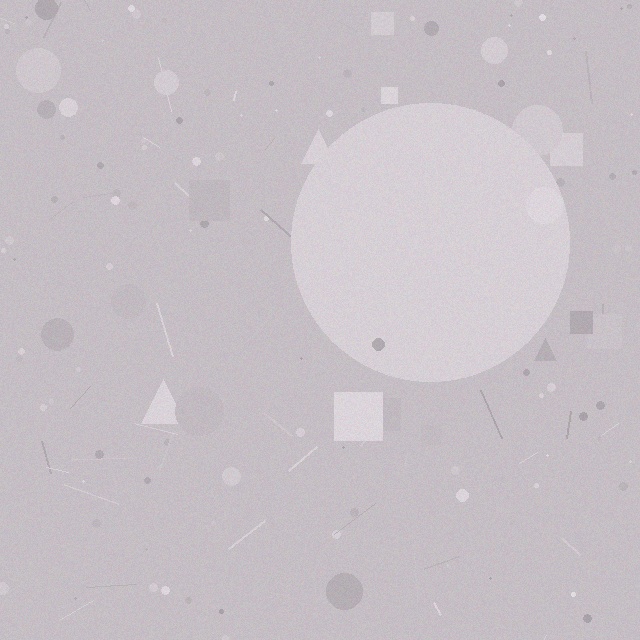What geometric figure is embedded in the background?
A circle is embedded in the background.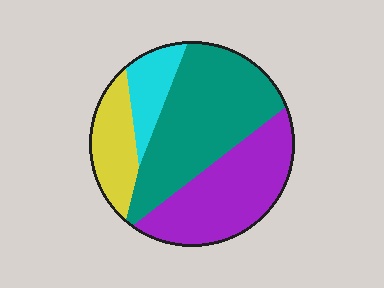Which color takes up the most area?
Teal, at roughly 40%.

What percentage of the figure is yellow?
Yellow takes up about one sixth (1/6) of the figure.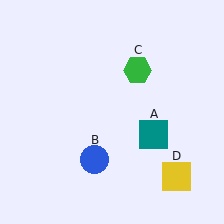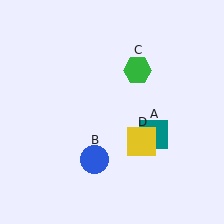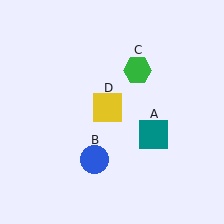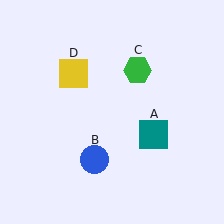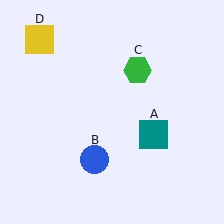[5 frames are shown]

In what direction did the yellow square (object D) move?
The yellow square (object D) moved up and to the left.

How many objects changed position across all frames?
1 object changed position: yellow square (object D).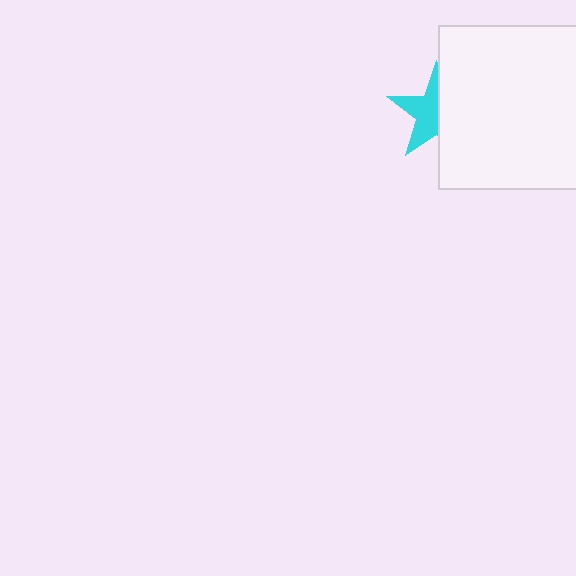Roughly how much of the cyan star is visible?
About half of it is visible (roughly 52%).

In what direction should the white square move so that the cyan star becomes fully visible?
The white square should move right. That is the shortest direction to clear the overlap and leave the cyan star fully visible.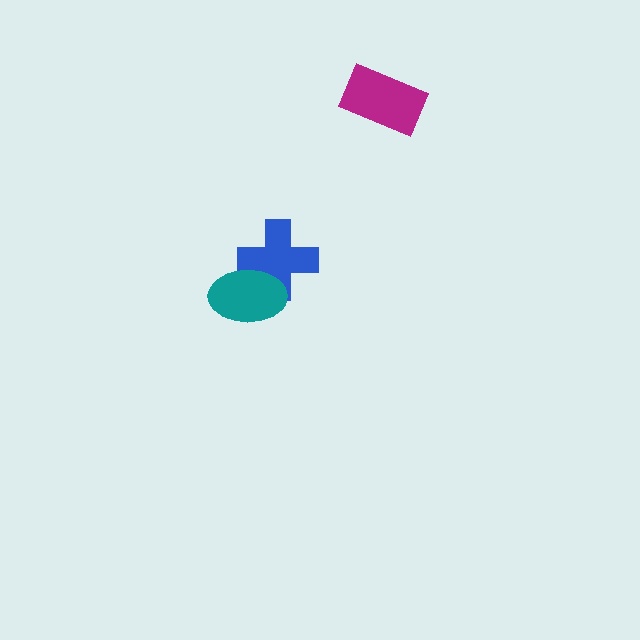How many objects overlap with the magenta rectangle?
0 objects overlap with the magenta rectangle.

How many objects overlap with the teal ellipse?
1 object overlaps with the teal ellipse.